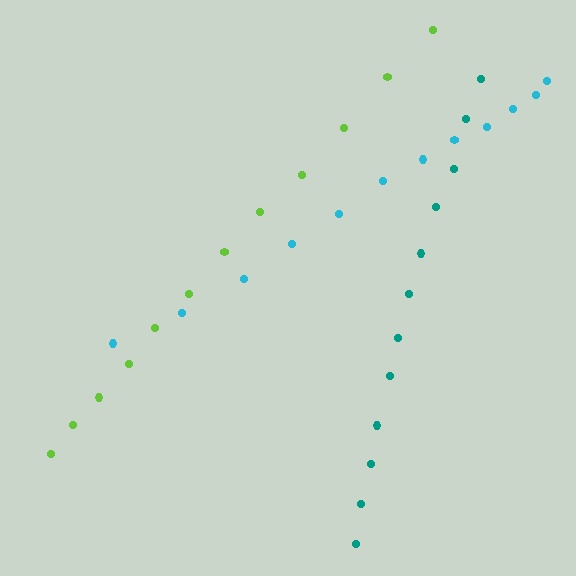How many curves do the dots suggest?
There are 3 distinct paths.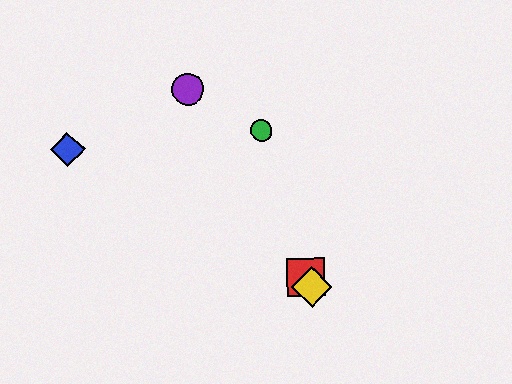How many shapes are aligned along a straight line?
3 shapes (the red square, the yellow diamond, the purple circle) are aligned along a straight line.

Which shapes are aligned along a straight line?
The red square, the yellow diamond, the purple circle are aligned along a straight line.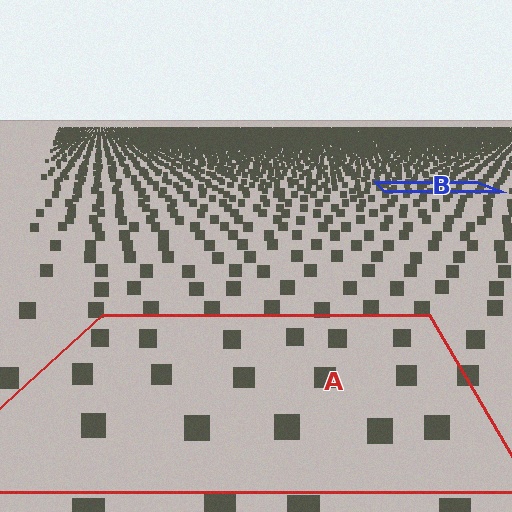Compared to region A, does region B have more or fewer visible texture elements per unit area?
Region B has more texture elements per unit area — they are packed more densely because it is farther away.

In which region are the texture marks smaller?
The texture marks are smaller in region B, because it is farther away.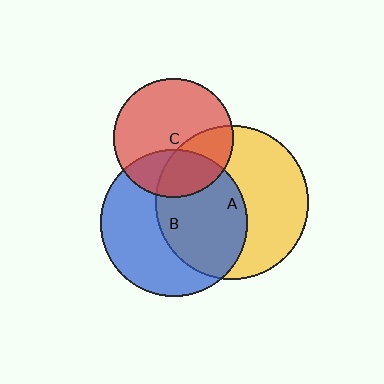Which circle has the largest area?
Circle A (yellow).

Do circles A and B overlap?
Yes.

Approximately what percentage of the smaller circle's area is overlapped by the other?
Approximately 50%.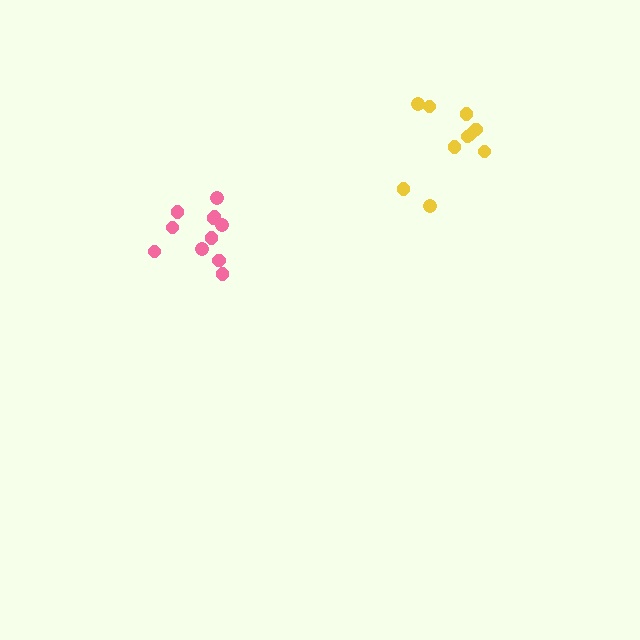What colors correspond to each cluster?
The clusters are colored: pink, yellow.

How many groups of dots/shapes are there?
There are 2 groups.